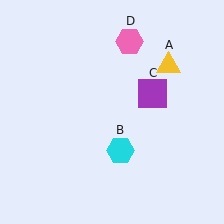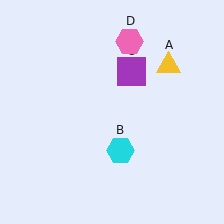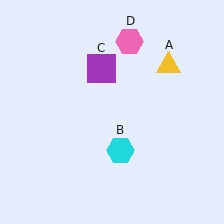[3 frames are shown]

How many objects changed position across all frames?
1 object changed position: purple square (object C).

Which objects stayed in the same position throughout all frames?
Yellow triangle (object A) and cyan hexagon (object B) and pink hexagon (object D) remained stationary.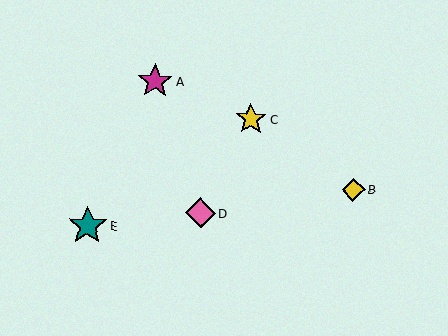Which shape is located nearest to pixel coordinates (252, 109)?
The yellow star (labeled C) at (251, 119) is nearest to that location.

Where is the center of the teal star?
The center of the teal star is at (88, 226).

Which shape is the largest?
The teal star (labeled E) is the largest.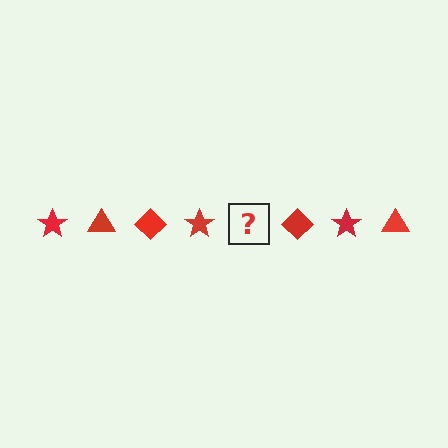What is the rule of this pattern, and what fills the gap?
The rule is that the pattern cycles through star, triangle, diamond shapes in red. The gap should be filled with a red triangle.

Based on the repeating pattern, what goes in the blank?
The blank should be a red triangle.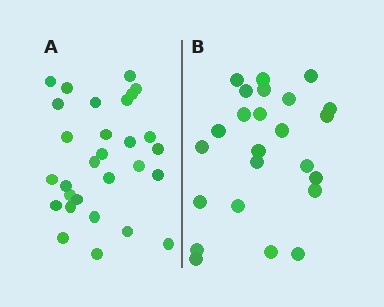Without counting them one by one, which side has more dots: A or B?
Region A (the left region) has more dots.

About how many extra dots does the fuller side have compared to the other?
Region A has about 5 more dots than region B.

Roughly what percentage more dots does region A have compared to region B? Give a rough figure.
About 20% more.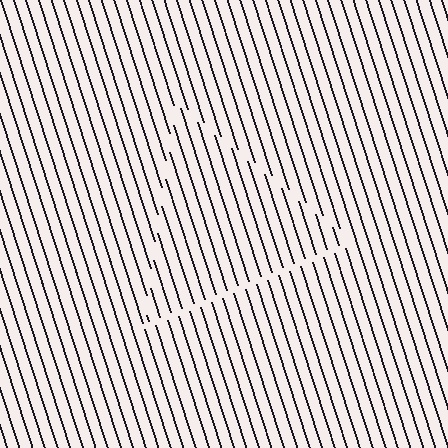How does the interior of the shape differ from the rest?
The interior of the shape contains the same grating, shifted by half a period — the contour is defined by the phase discontinuity where line-ends from the inner and outer gratings abut.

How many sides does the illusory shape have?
3 sides — the line-ends trace a triangle.